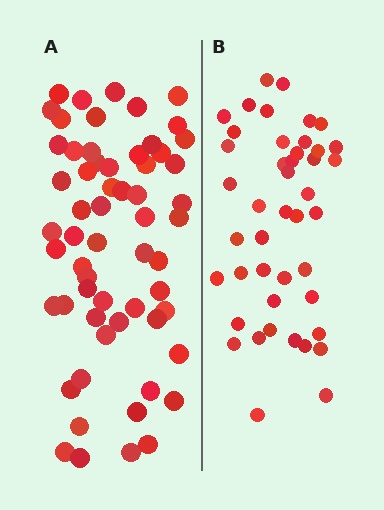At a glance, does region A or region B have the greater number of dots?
Region A (the left region) has more dots.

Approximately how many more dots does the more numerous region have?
Region A has approximately 15 more dots than region B.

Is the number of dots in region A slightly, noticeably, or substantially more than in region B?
Region A has noticeably more, but not dramatically so. The ratio is roughly 1.4 to 1.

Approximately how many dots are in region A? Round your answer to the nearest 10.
About 60 dots.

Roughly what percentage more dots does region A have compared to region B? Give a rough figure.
About 35% more.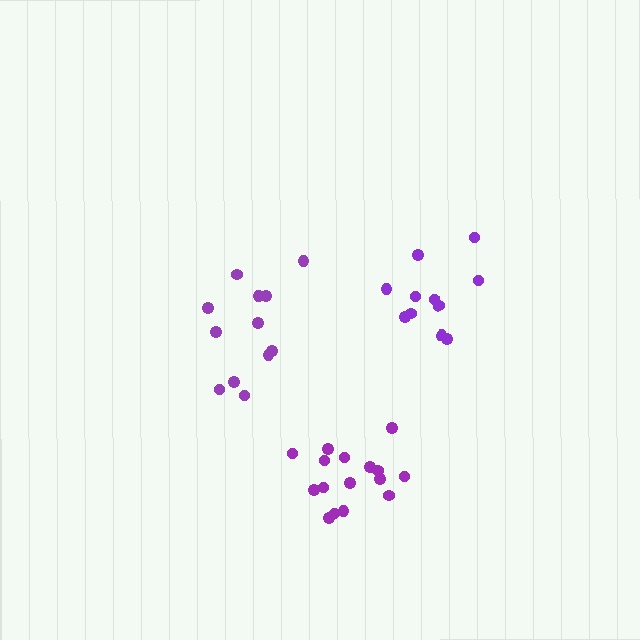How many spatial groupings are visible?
There are 3 spatial groupings.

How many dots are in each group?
Group 1: 11 dots, Group 2: 16 dots, Group 3: 12 dots (39 total).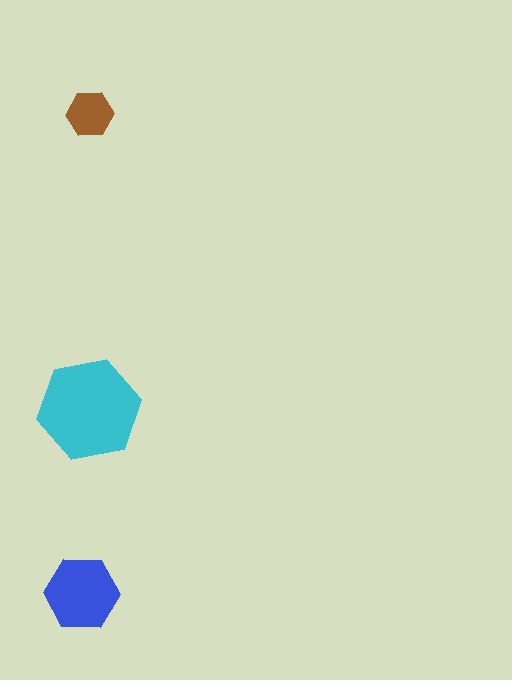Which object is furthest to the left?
The blue hexagon is leftmost.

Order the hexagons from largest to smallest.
the cyan one, the blue one, the brown one.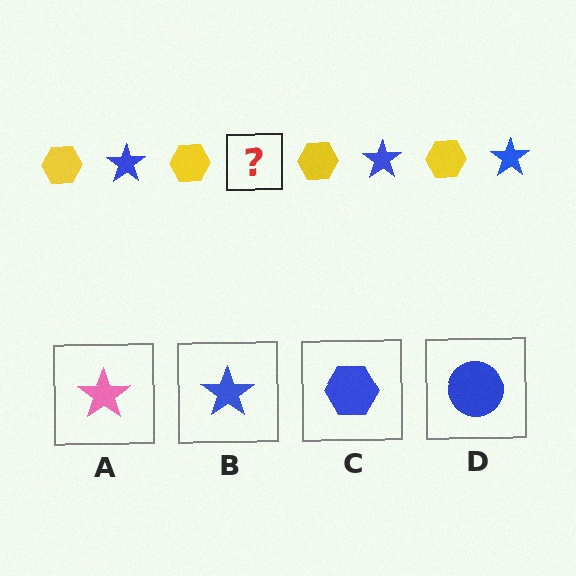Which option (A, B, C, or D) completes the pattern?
B.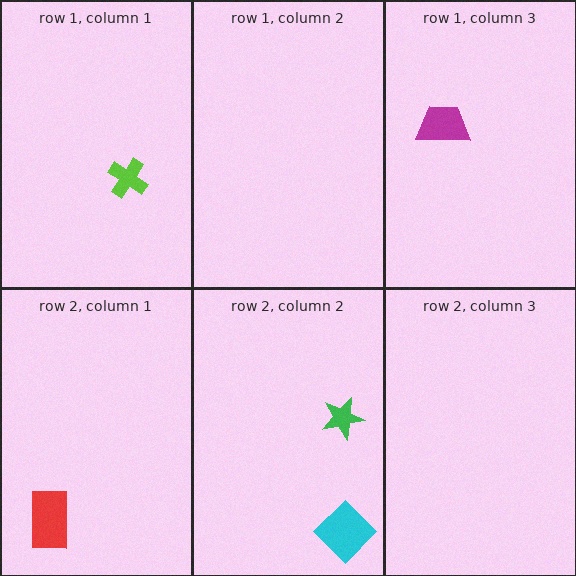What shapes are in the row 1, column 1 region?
The lime cross.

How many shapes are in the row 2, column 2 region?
2.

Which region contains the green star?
The row 2, column 2 region.